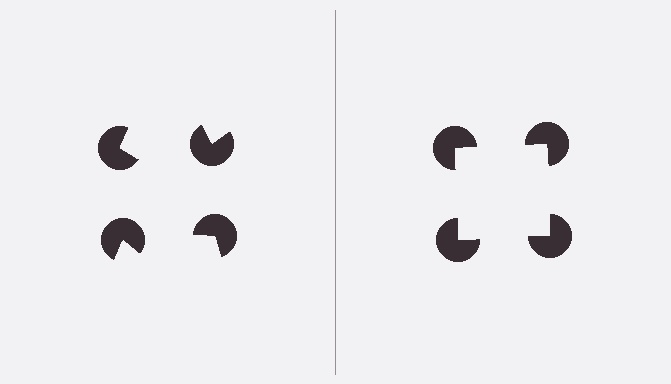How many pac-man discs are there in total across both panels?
8 — 4 on each side.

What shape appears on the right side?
An illusory square.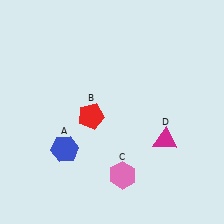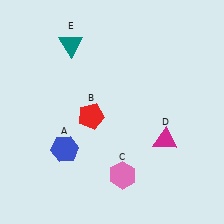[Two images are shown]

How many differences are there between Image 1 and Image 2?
There is 1 difference between the two images.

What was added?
A teal triangle (E) was added in Image 2.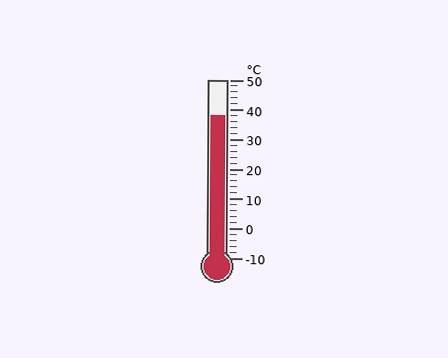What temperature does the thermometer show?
The thermometer shows approximately 38°C.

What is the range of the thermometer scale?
The thermometer scale ranges from -10°C to 50°C.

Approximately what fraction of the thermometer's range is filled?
The thermometer is filled to approximately 80% of its range.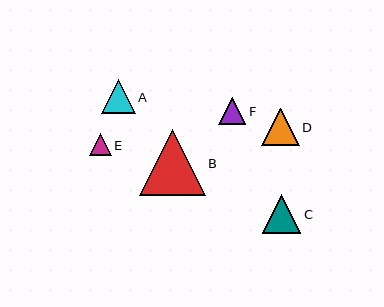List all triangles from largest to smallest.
From largest to smallest: B, C, D, A, F, E.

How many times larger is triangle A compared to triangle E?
Triangle A is approximately 1.5 times the size of triangle E.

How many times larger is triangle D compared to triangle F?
Triangle D is approximately 1.4 times the size of triangle F.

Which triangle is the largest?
Triangle B is the largest with a size of approximately 66 pixels.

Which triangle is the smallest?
Triangle E is the smallest with a size of approximately 22 pixels.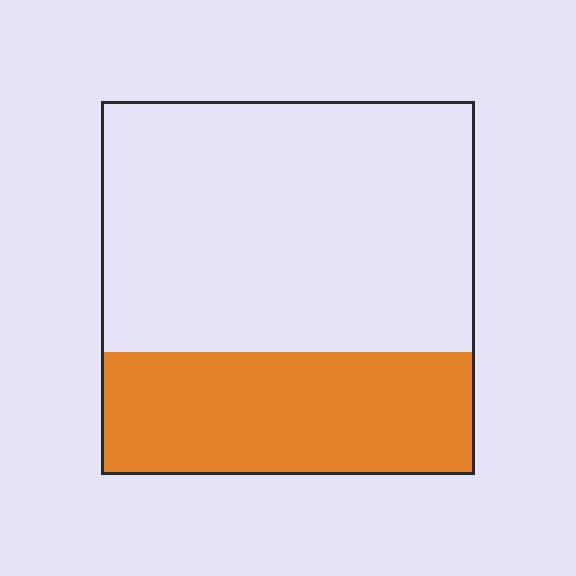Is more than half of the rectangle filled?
No.